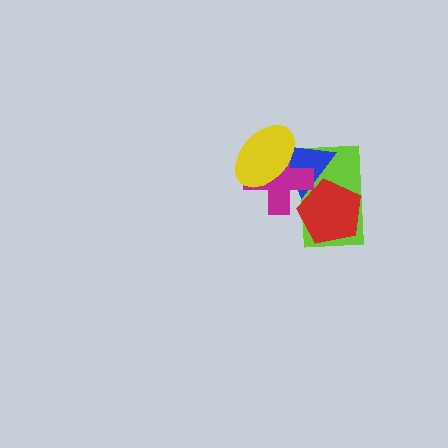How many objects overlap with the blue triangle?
4 objects overlap with the blue triangle.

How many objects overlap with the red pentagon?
3 objects overlap with the red pentagon.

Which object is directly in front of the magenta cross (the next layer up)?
The yellow ellipse is directly in front of the magenta cross.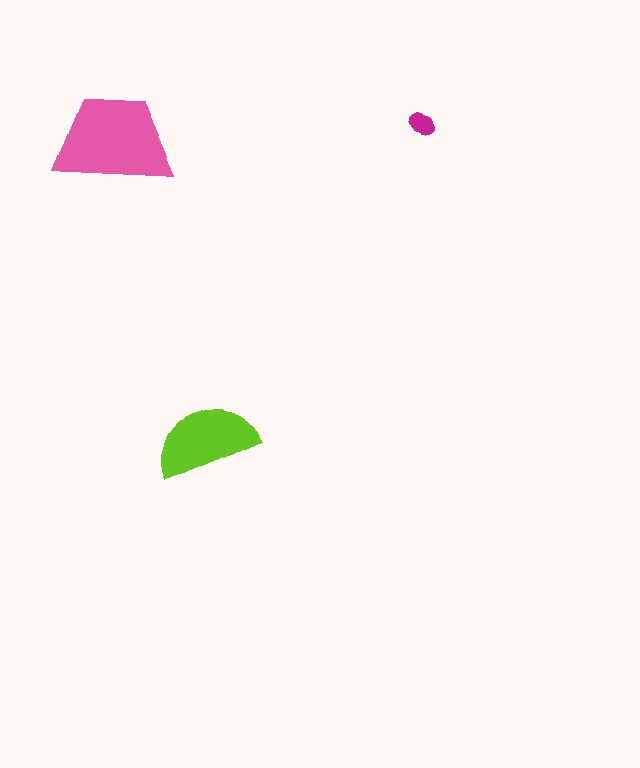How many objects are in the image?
There are 3 objects in the image.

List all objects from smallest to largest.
The magenta ellipse, the lime semicircle, the pink trapezoid.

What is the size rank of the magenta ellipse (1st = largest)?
3rd.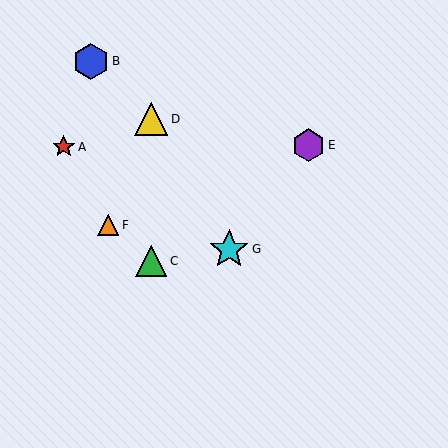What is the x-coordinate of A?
Object A is at x≈64.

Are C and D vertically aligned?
Yes, both are at x≈151.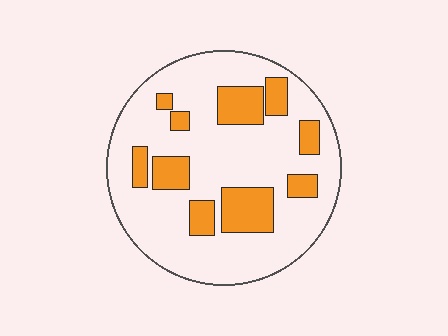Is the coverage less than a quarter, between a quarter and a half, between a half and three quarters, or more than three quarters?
Less than a quarter.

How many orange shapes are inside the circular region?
10.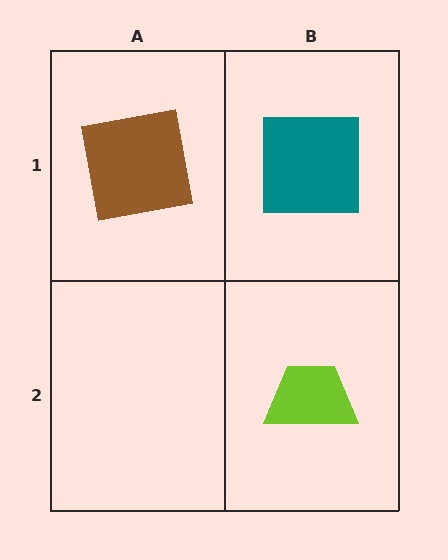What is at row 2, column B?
A lime trapezoid.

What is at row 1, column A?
A brown square.